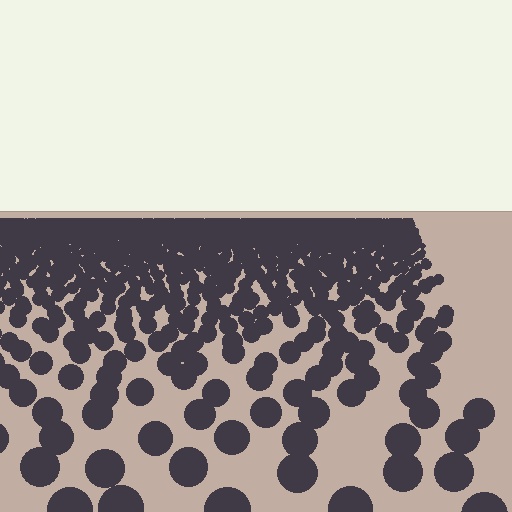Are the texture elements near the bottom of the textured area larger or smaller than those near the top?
Larger. Near the bottom, elements are closer to the viewer and appear at a bigger on-screen size.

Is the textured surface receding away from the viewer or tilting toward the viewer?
The surface is receding away from the viewer. Texture elements get smaller and denser toward the top.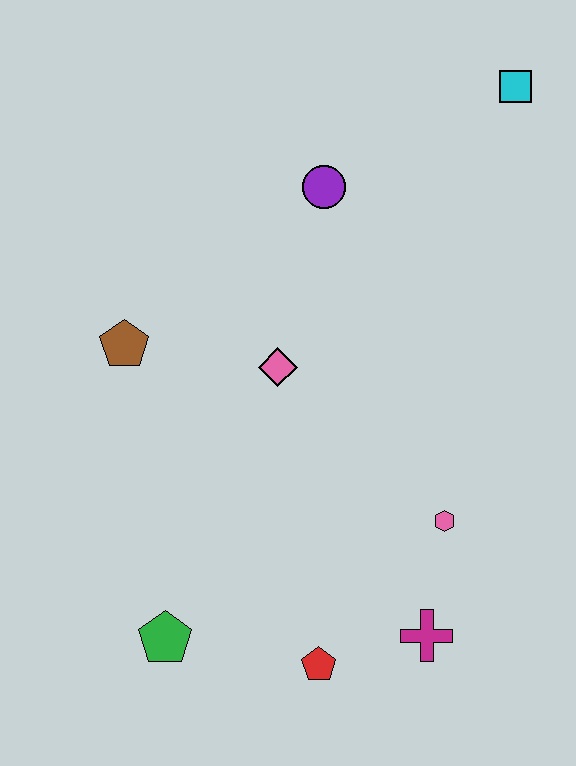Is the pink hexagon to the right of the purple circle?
Yes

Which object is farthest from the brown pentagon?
The cyan square is farthest from the brown pentagon.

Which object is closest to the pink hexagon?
The magenta cross is closest to the pink hexagon.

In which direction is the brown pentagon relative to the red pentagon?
The brown pentagon is above the red pentagon.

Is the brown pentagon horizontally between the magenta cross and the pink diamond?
No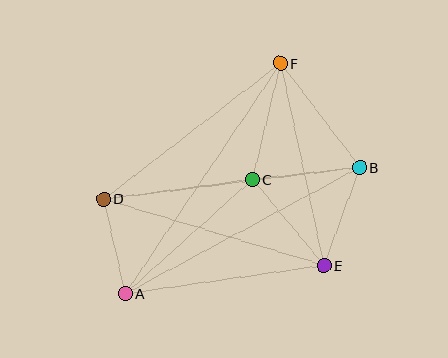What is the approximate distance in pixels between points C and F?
The distance between C and F is approximately 120 pixels.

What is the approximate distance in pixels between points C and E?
The distance between C and E is approximately 112 pixels.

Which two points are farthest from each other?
Points A and F are farthest from each other.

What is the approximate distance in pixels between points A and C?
The distance between A and C is approximately 171 pixels.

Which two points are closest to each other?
Points A and D are closest to each other.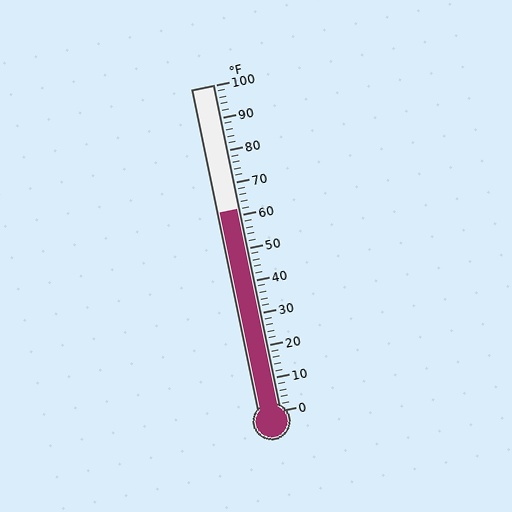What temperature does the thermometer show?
The thermometer shows approximately 62°F.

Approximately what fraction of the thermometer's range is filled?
The thermometer is filled to approximately 60% of its range.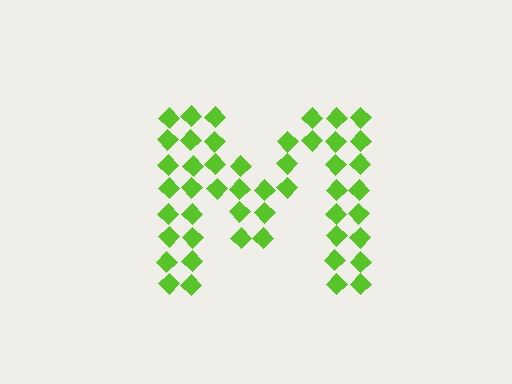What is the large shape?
The large shape is the letter M.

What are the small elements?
The small elements are diamonds.